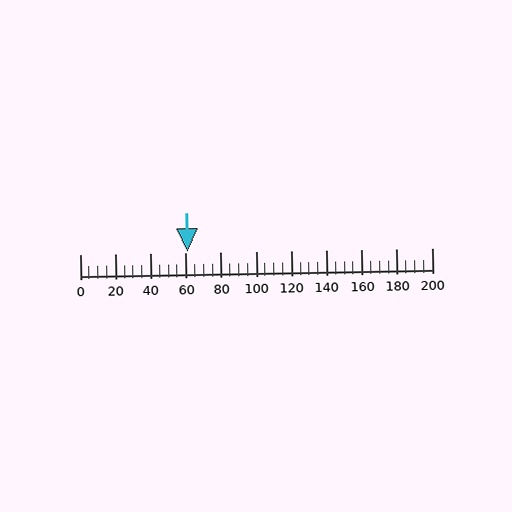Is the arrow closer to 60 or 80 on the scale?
The arrow is closer to 60.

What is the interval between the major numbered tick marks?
The major tick marks are spaced 20 units apart.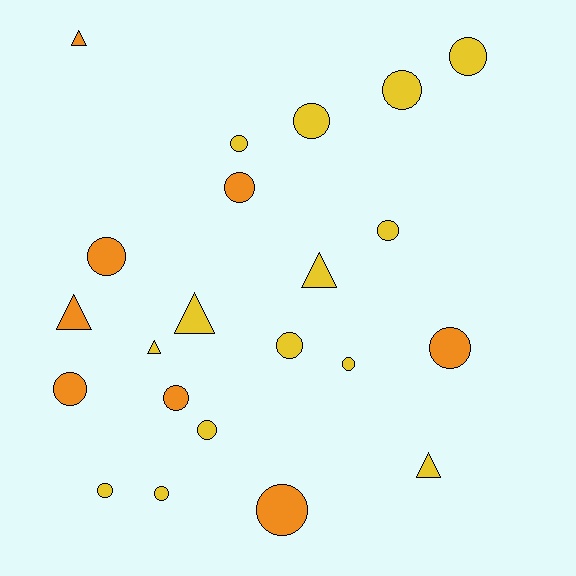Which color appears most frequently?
Yellow, with 14 objects.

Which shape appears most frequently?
Circle, with 16 objects.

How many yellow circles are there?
There are 10 yellow circles.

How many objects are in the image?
There are 22 objects.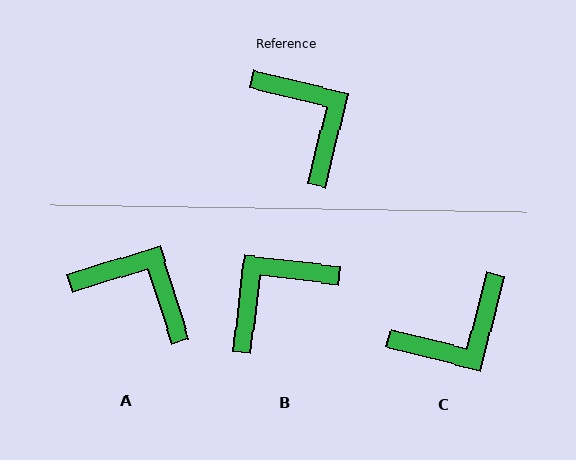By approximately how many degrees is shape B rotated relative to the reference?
Approximately 97 degrees counter-clockwise.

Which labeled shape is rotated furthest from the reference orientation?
B, about 97 degrees away.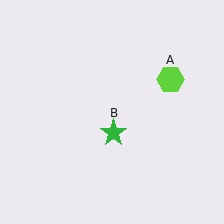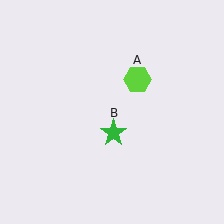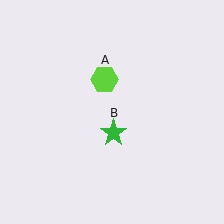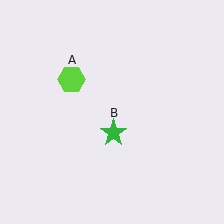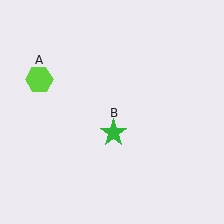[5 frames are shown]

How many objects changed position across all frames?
1 object changed position: lime hexagon (object A).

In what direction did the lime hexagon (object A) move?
The lime hexagon (object A) moved left.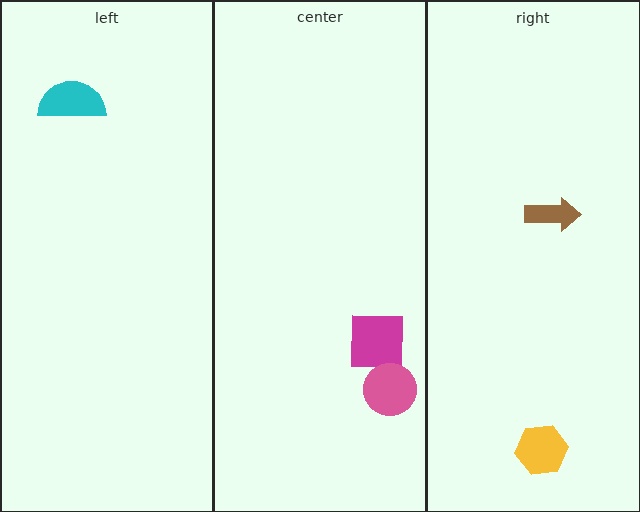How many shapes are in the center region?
2.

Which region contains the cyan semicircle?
The left region.